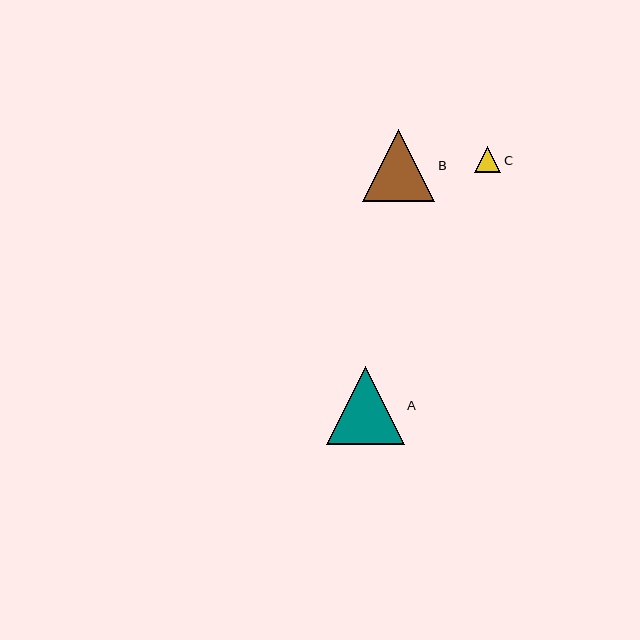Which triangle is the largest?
Triangle A is the largest with a size of approximately 78 pixels.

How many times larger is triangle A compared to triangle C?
Triangle A is approximately 2.9 times the size of triangle C.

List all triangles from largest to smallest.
From largest to smallest: A, B, C.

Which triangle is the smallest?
Triangle C is the smallest with a size of approximately 27 pixels.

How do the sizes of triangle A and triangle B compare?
Triangle A and triangle B are approximately the same size.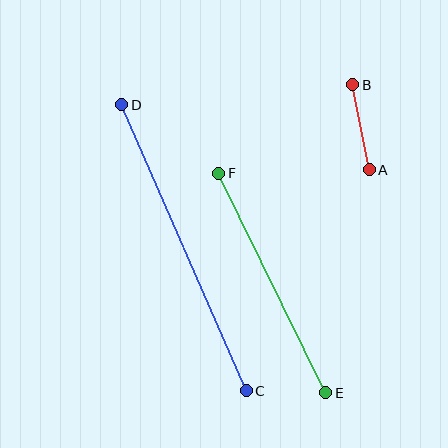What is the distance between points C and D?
The distance is approximately 312 pixels.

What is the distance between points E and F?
The distance is approximately 245 pixels.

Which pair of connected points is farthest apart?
Points C and D are farthest apart.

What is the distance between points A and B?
The distance is approximately 87 pixels.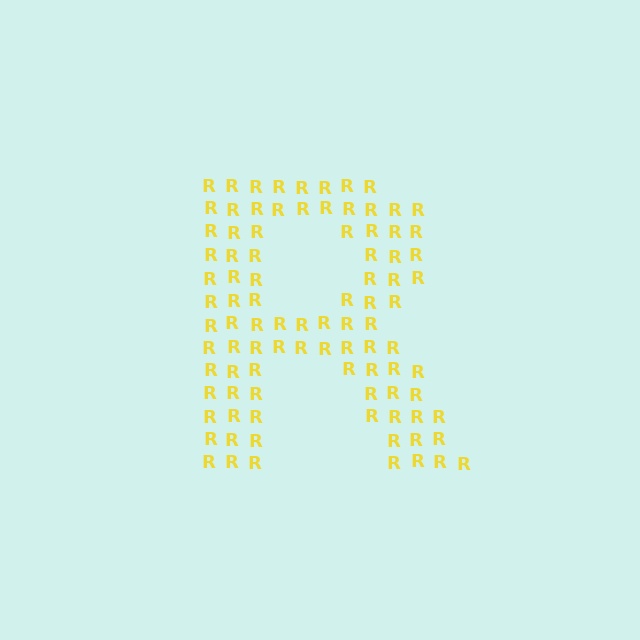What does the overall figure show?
The overall figure shows the letter R.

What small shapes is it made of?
It is made of small letter R's.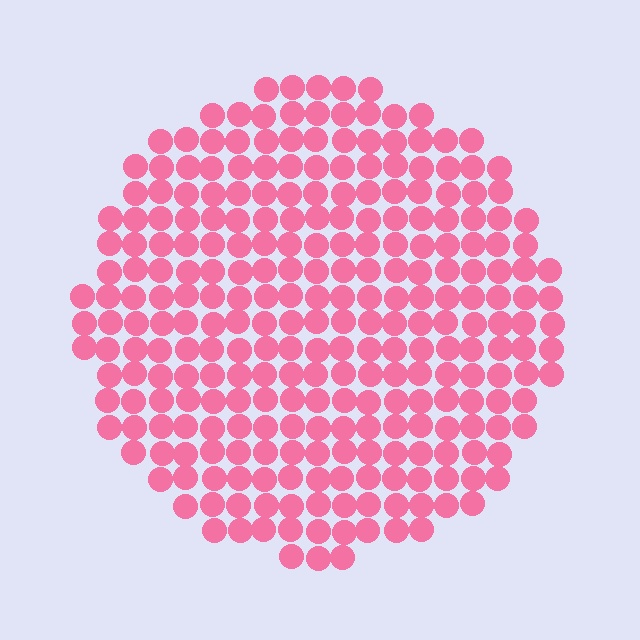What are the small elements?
The small elements are circles.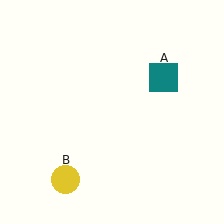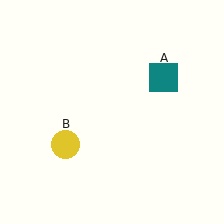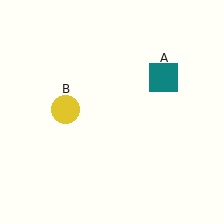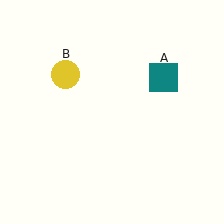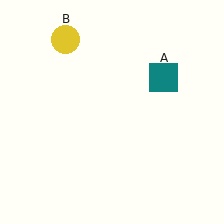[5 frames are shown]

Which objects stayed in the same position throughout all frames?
Teal square (object A) remained stationary.